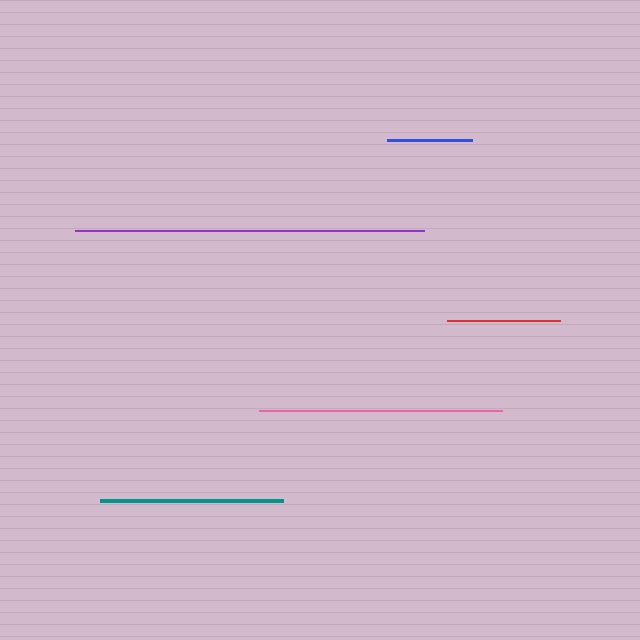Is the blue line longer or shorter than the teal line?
The teal line is longer than the blue line.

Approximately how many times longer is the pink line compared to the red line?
The pink line is approximately 2.1 times the length of the red line.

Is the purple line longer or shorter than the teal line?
The purple line is longer than the teal line.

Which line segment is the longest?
The purple line is the longest at approximately 349 pixels.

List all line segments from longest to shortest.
From longest to shortest: purple, pink, teal, red, blue.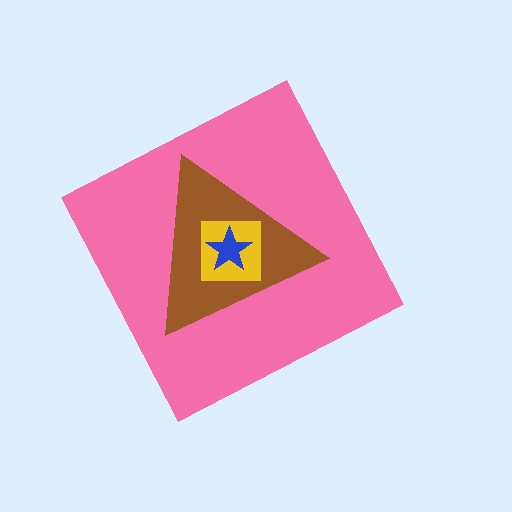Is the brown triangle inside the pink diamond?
Yes.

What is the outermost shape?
The pink diamond.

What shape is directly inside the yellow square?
The blue star.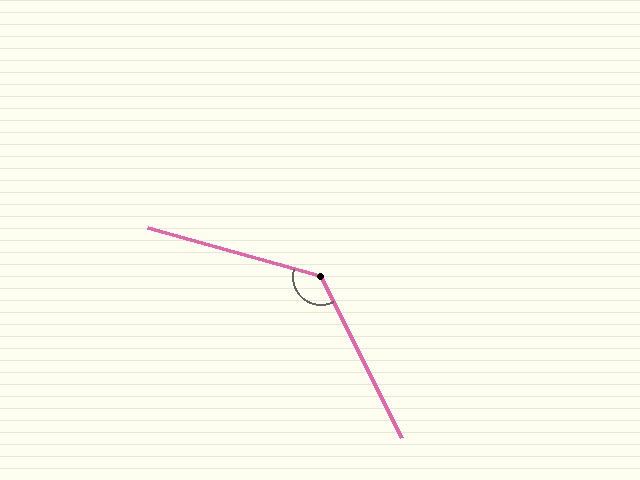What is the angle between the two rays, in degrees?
Approximately 132 degrees.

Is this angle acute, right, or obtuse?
It is obtuse.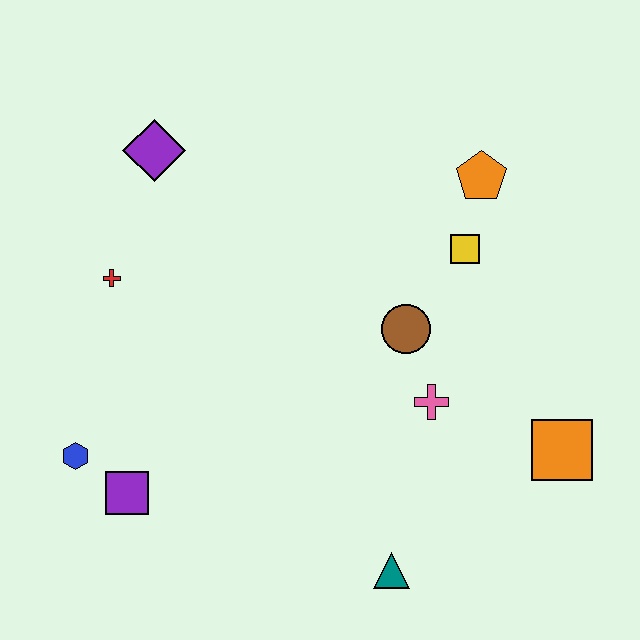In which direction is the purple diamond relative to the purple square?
The purple diamond is above the purple square.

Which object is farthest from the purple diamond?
The orange square is farthest from the purple diamond.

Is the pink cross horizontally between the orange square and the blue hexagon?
Yes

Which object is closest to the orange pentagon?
The yellow square is closest to the orange pentagon.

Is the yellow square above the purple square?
Yes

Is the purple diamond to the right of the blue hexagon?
Yes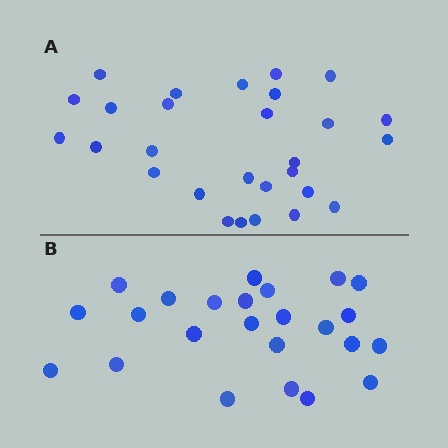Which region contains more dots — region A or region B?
Region A (the top region) has more dots.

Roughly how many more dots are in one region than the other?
Region A has about 4 more dots than region B.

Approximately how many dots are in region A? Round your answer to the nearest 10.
About 30 dots. (The exact count is 28, which rounds to 30.)